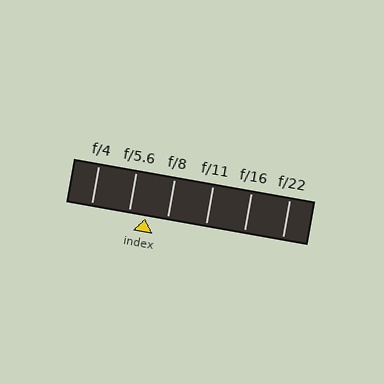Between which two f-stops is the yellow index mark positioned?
The index mark is between f/5.6 and f/8.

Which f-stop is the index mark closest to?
The index mark is closest to f/5.6.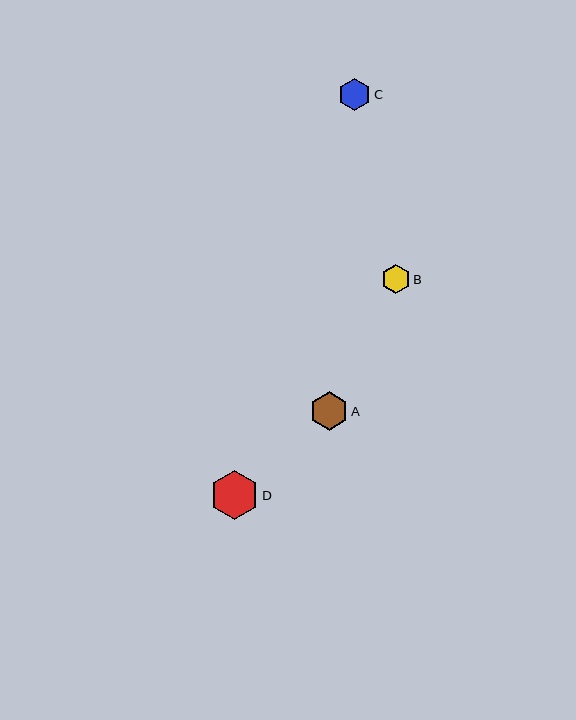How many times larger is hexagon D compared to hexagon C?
Hexagon D is approximately 1.5 times the size of hexagon C.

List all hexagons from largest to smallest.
From largest to smallest: D, A, C, B.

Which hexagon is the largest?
Hexagon D is the largest with a size of approximately 49 pixels.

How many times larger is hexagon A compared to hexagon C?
Hexagon A is approximately 1.2 times the size of hexagon C.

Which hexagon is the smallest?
Hexagon B is the smallest with a size of approximately 29 pixels.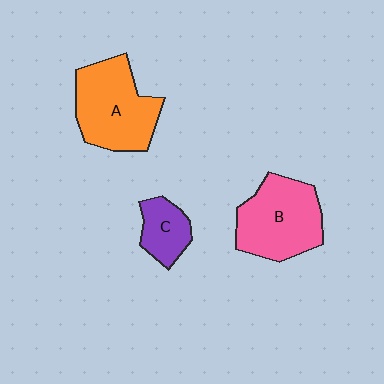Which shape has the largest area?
Shape A (orange).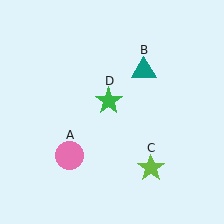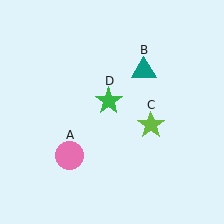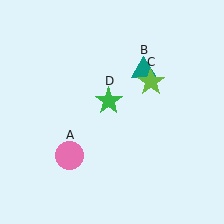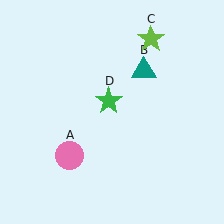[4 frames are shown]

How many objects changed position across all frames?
1 object changed position: lime star (object C).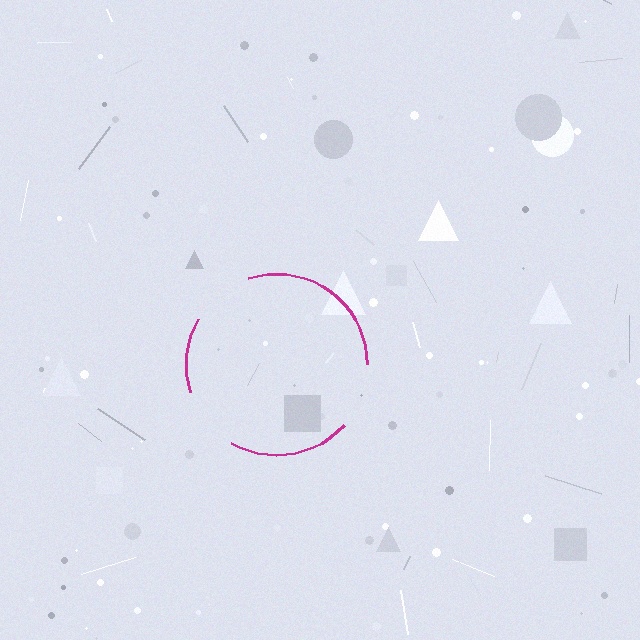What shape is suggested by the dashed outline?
The dashed outline suggests a circle.